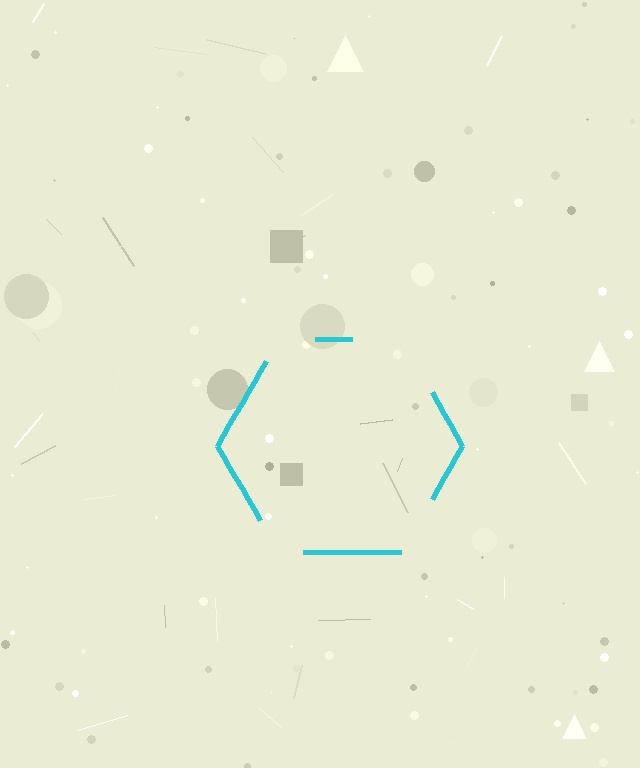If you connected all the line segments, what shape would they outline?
They would outline a hexagon.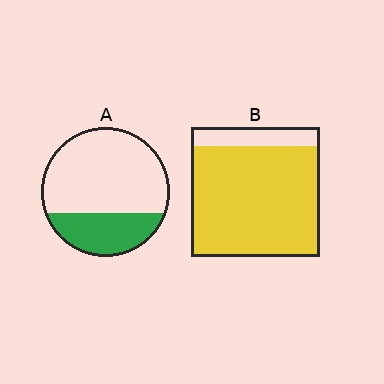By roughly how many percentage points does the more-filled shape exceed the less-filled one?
By roughly 55 percentage points (B over A).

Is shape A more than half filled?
No.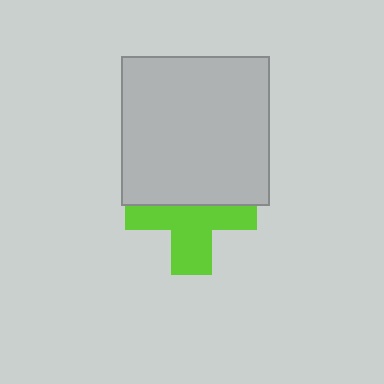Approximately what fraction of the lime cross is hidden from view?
Roughly 44% of the lime cross is hidden behind the light gray square.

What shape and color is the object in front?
The object in front is a light gray square.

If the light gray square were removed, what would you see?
You would see the complete lime cross.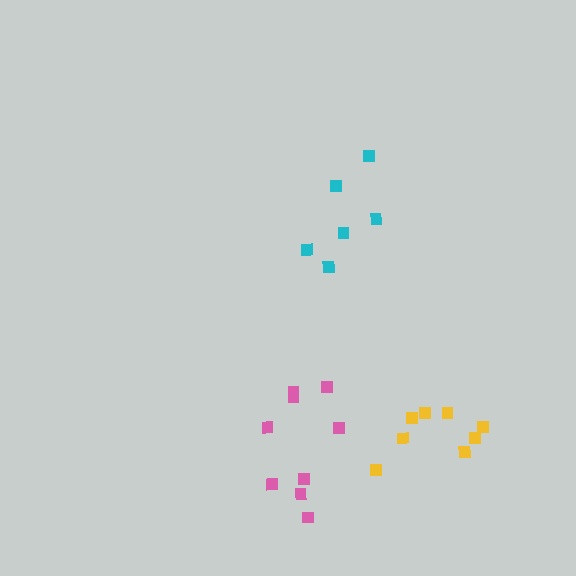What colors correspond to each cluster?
The clusters are colored: pink, yellow, cyan.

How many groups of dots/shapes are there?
There are 3 groups.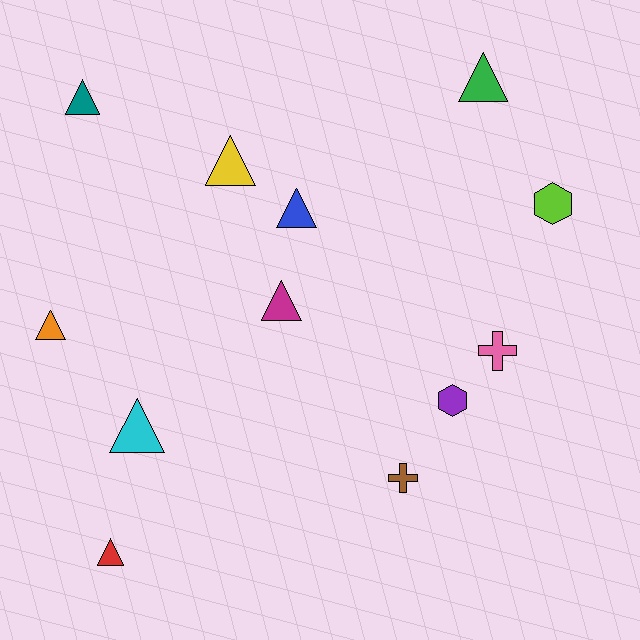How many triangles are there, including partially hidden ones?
There are 8 triangles.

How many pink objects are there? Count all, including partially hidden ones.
There is 1 pink object.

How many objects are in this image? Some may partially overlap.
There are 12 objects.